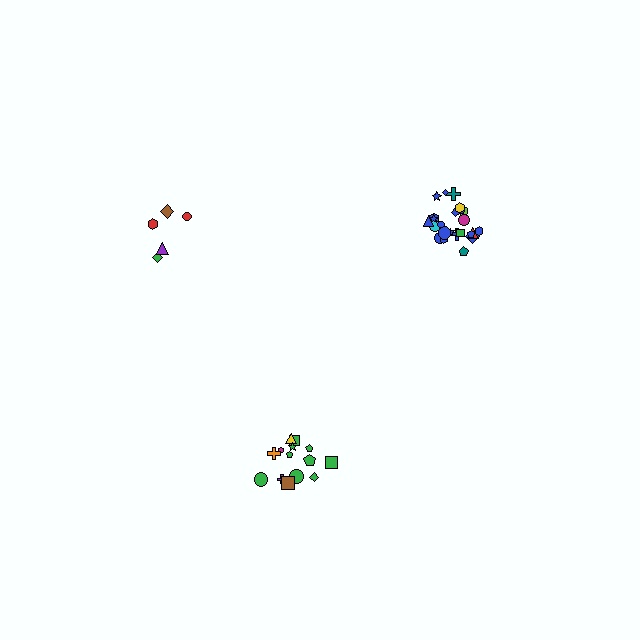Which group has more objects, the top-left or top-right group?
The top-right group.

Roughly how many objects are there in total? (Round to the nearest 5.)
Roughly 45 objects in total.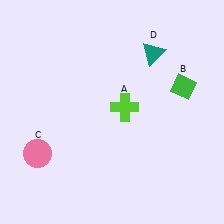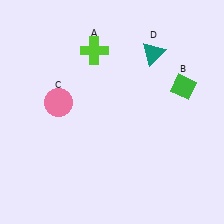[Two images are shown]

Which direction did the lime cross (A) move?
The lime cross (A) moved up.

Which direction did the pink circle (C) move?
The pink circle (C) moved up.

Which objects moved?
The objects that moved are: the lime cross (A), the pink circle (C).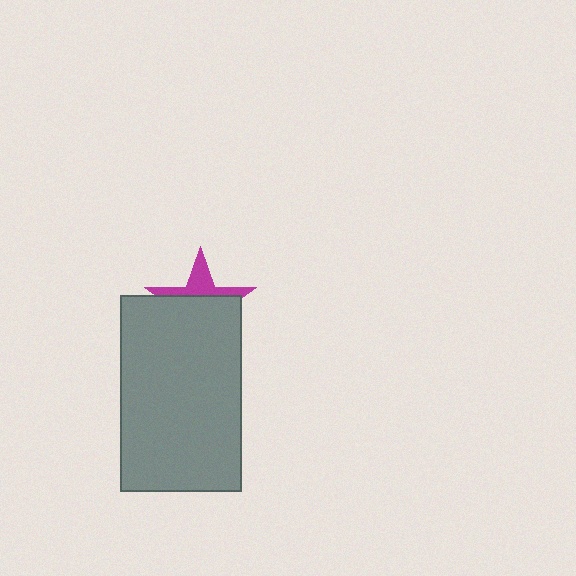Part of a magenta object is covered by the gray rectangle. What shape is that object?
It is a star.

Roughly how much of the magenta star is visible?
A small part of it is visible (roughly 36%).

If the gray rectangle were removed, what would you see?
You would see the complete magenta star.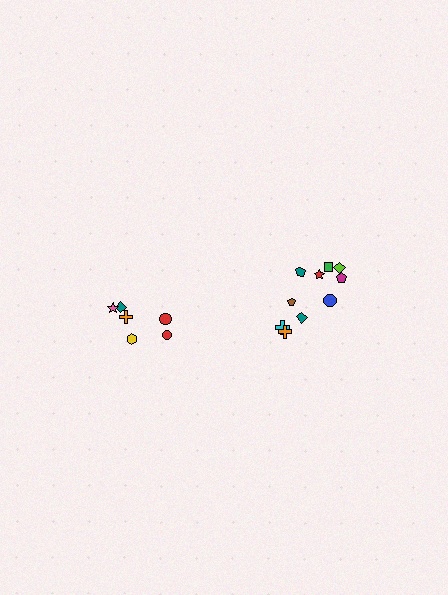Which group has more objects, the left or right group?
The right group.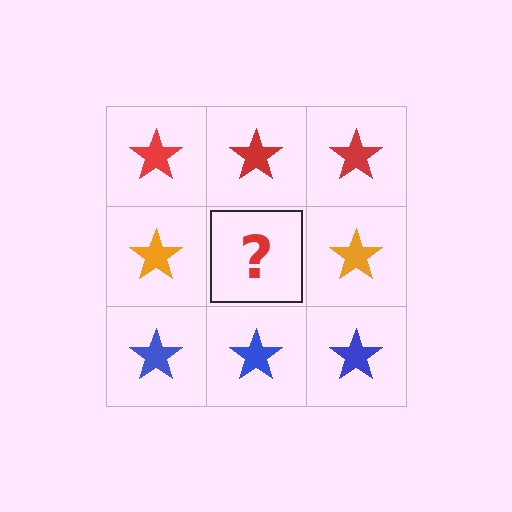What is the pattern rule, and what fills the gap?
The rule is that each row has a consistent color. The gap should be filled with an orange star.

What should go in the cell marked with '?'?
The missing cell should contain an orange star.